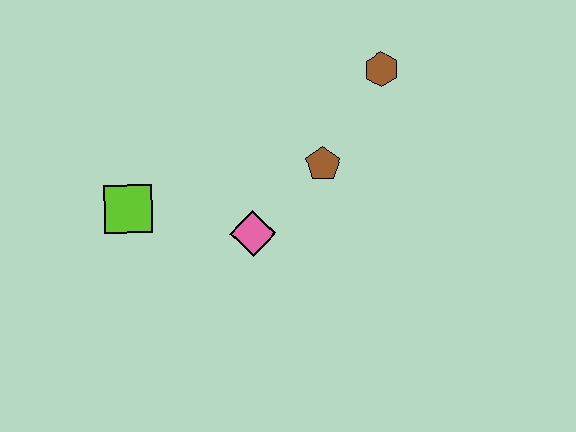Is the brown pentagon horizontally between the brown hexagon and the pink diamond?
Yes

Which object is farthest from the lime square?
The brown hexagon is farthest from the lime square.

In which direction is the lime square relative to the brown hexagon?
The lime square is to the left of the brown hexagon.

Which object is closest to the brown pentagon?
The pink diamond is closest to the brown pentagon.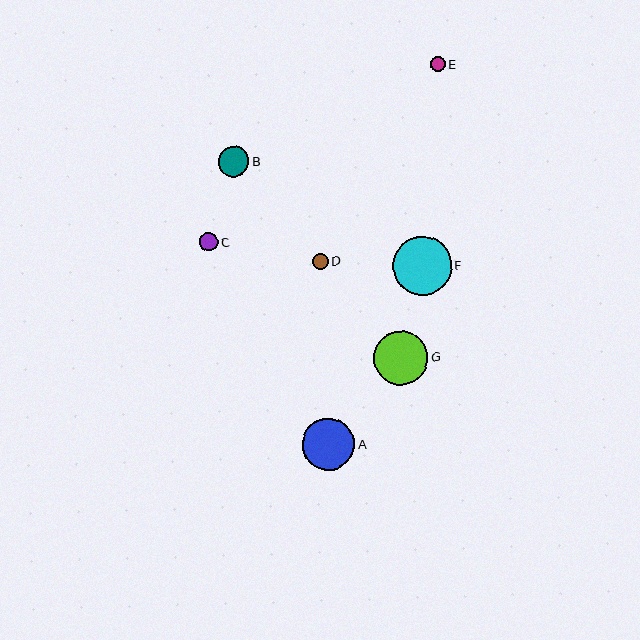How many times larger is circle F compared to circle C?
Circle F is approximately 3.2 times the size of circle C.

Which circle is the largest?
Circle F is the largest with a size of approximately 59 pixels.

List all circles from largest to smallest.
From largest to smallest: F, G, A, B, C, D, E.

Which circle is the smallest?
Circle E is the smallest with a size of approximately 15 pixels.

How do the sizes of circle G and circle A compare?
Circle G and circle A are approximately the same size.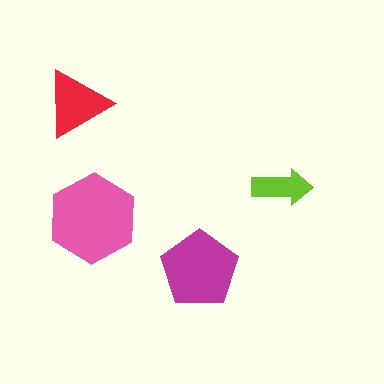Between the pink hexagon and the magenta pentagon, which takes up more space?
The pink hexagon.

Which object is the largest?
The pink hexagon.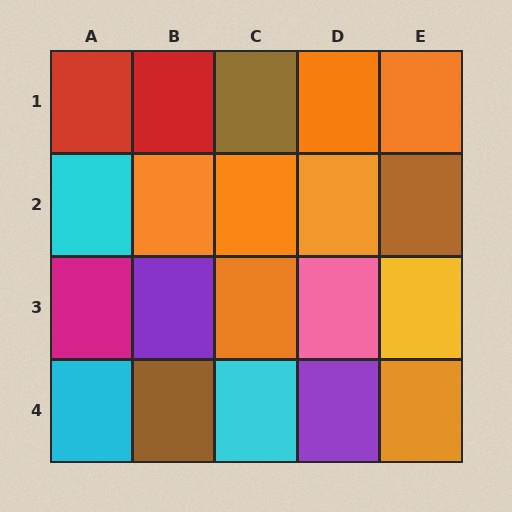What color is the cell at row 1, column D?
Orange.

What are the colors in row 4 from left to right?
Cyan, brown, cyan, purple, orange.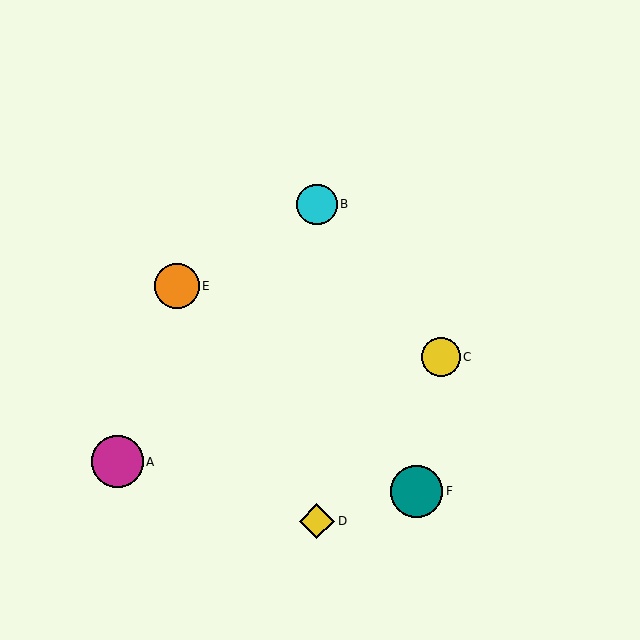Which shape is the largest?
The magenta circle (labeled A) is the largest.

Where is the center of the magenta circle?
The center of the magenta circle is at (117, 462).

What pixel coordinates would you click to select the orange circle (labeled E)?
Click at (177, 286) to select the orange circle E.